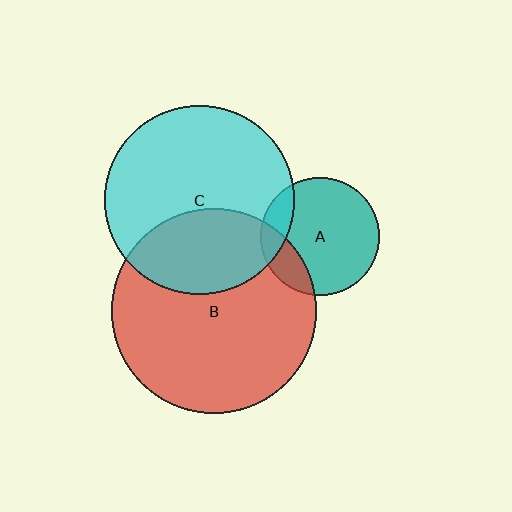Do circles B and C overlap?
Yes.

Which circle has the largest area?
Circle B (red).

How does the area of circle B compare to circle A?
Approximately 3.0 times.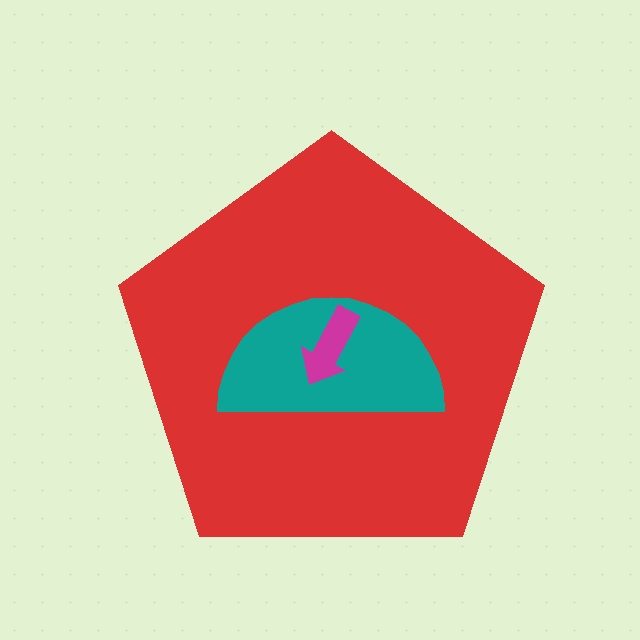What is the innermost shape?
The magenta arrow.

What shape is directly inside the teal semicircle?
The magenta arrow.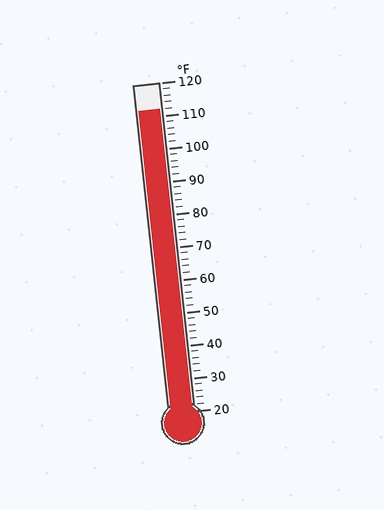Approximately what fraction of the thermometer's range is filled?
The thermometer is filled to approximately 90% of its range.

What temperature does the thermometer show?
The thermometer shows approximately 112°F.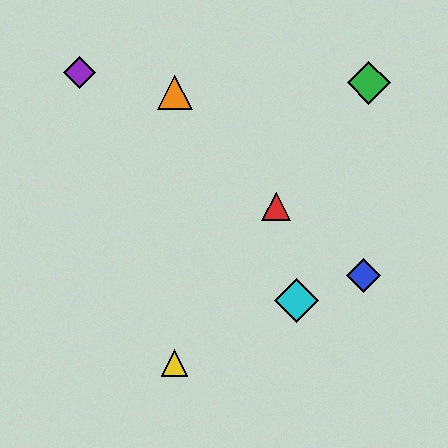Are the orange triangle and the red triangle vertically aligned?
No, the orange triangle is at x≈175 and the red triangle is at x≈276.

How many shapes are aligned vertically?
2 shapes (the yellow triangle, the orange triangle) are aligned vertically.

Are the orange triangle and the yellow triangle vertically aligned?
Yes, both are at x≈175.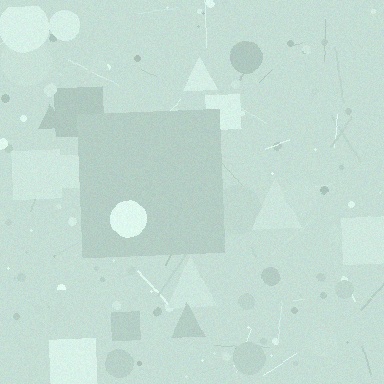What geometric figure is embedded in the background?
A square is embedded in the background.